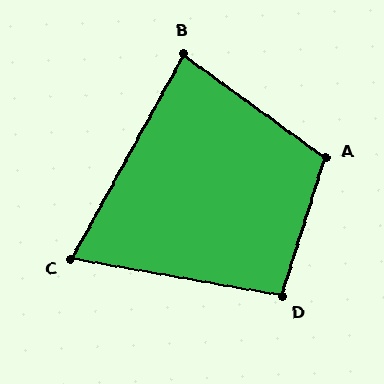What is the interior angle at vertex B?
Approximately 83 degrees (acute).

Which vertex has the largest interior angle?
A, at approximately 109 degrees.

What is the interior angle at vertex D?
Approximately 97 degrees (obtuse).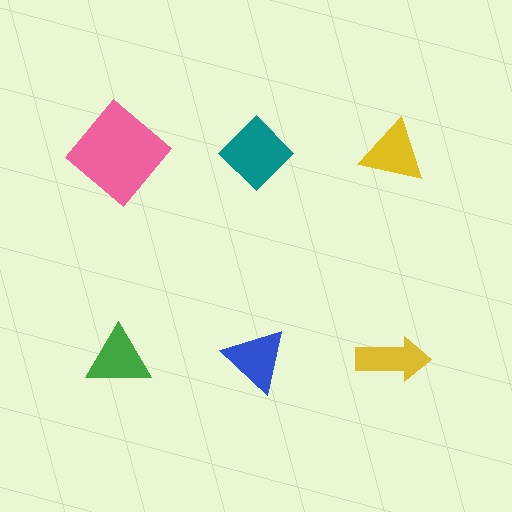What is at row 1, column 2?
A teal diamond.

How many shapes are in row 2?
3 shapes.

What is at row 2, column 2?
A blue triangle.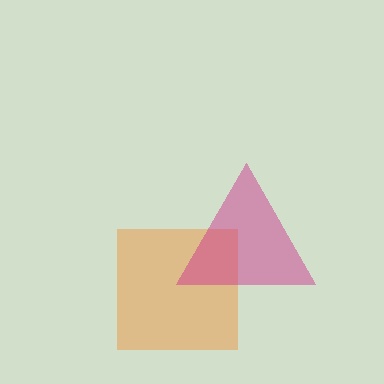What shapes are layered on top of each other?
The layered shapes are: an orange square, a magenta triangle.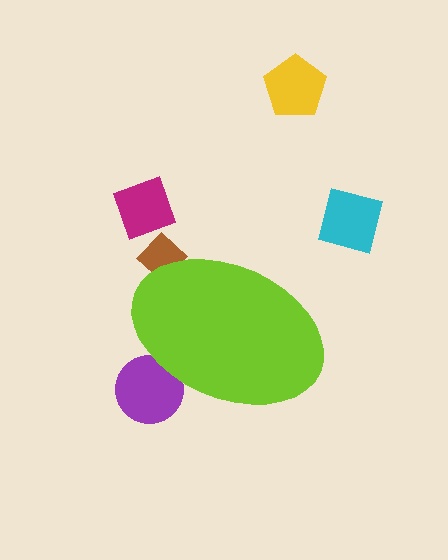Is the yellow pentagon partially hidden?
No, the yellow pentagon is fully visible.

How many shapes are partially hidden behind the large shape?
2 shapes are partially hidden.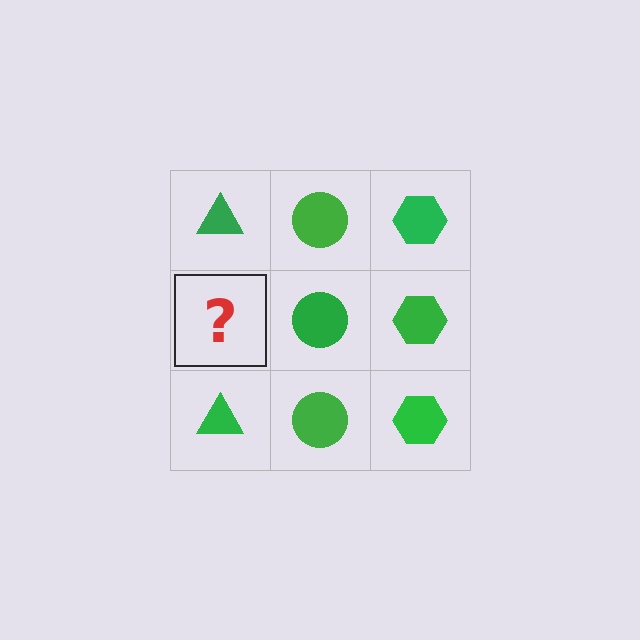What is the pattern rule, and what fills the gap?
The rule is that each column has a consistent shape. The gap should be filled with a green triangle.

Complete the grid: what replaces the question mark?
The question mark should be replaced with a green triangle.